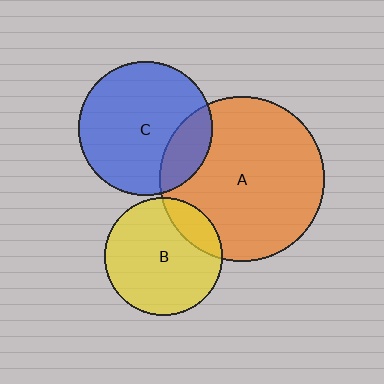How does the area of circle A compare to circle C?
Approximately 1.5 times.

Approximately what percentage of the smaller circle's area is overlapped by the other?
Approximately 20%.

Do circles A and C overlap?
Yes.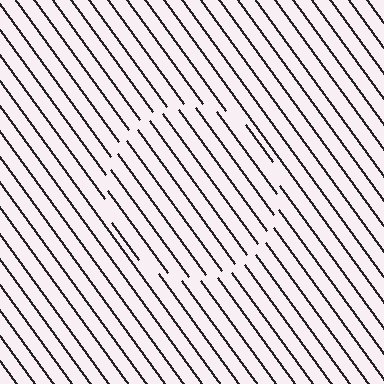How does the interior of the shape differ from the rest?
The interior of the shape contains the same grating, shifted by half a period — the contour is defined by the phase discontinuity where line-ends from the inner and outer gratings abut.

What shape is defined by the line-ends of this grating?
An illusory circle. The interior of the shape contains the same grating, shifted by half a period — the contour is defined by the phase discontinuity where line-ends from the inner and outer gratings abut.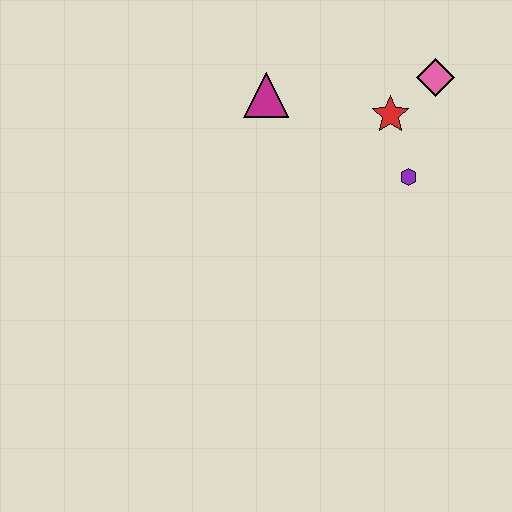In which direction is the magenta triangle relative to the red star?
The magenta triangle is to the left of the red star.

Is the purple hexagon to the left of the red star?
No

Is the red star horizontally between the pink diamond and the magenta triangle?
Yes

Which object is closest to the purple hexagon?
The red star is closest to the purple hexagon.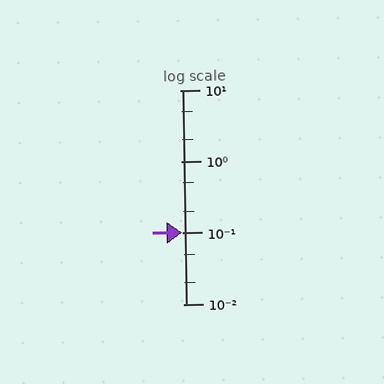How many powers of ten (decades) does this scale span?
The scale spans 3 decades, from 0.01 to 10.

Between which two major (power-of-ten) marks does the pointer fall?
The pointer is between 0.1 and 1.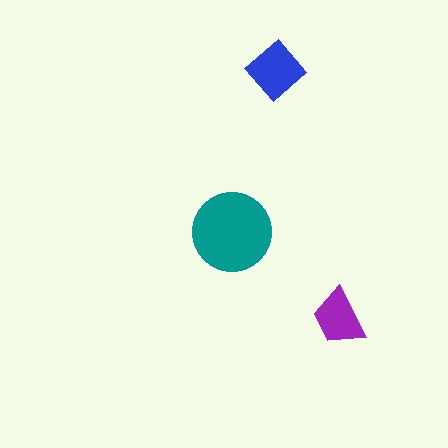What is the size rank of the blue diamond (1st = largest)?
2nd.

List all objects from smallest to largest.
The purple trapezoid, the blue diamond, the teal circle.